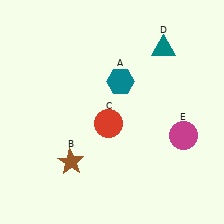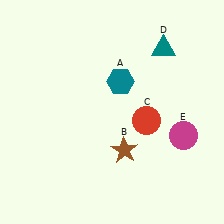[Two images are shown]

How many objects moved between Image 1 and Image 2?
2 objects moved between the two images.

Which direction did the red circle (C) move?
The red circle (C) moved right.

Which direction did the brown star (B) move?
The brown star (B) moved right.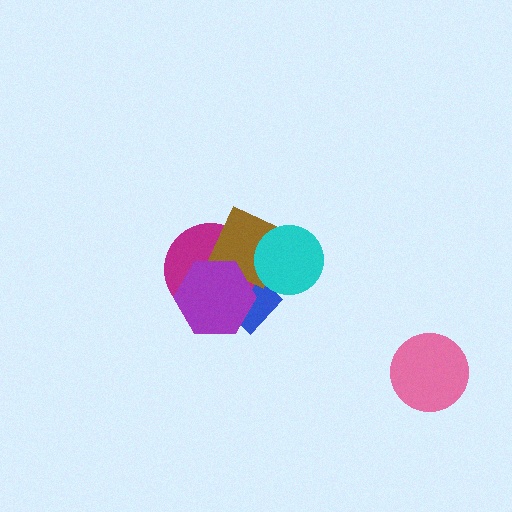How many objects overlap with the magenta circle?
3 objects overlap with the magenta circle.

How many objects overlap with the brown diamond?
4 objects overlap with the brown diamond.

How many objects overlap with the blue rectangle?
4 objects overlap with the blue rectangle.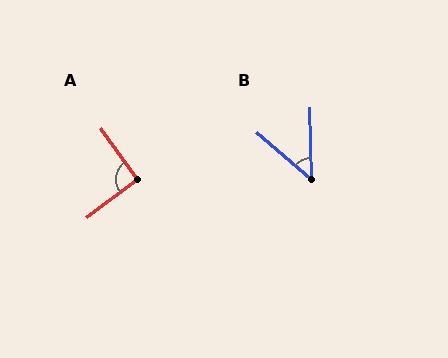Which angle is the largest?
A, at approximately 91 degrees.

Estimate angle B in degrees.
Approximately 48 degrees.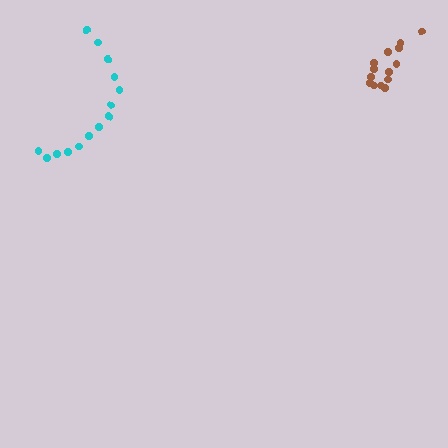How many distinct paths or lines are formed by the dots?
There are 2 distinct paths.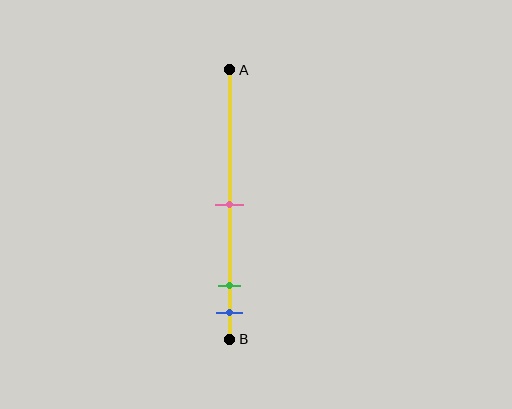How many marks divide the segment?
There are 3 marks dividing the segment.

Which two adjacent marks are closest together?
The green and blue marks are the closest adjacent pair.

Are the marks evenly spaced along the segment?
No, the marks are not evenly spaced.